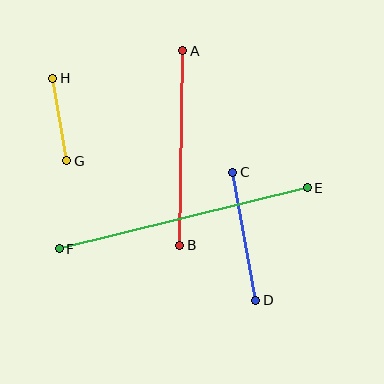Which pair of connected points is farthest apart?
Points E and F are farthest apart.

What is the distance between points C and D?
The distance is approximately 130 pixels.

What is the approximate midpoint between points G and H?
The midpoint is at approximately (60, 119) pixels.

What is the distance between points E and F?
The distance is approximately 256 pixels.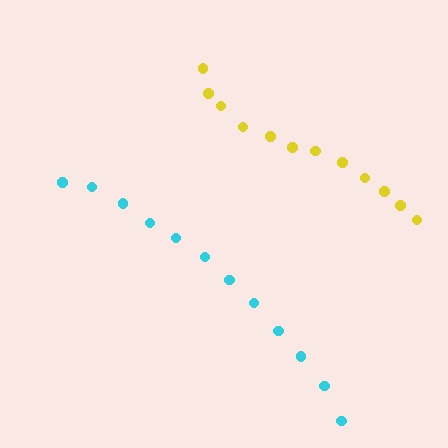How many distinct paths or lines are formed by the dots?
There are 2 distinct paths.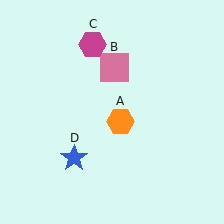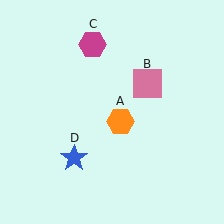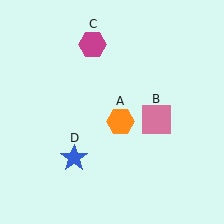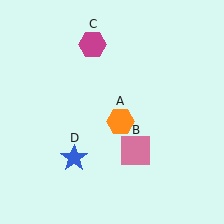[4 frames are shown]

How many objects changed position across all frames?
1 object changed position: pink square (object B).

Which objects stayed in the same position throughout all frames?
Orange hexagon (object A) and magenta hexagon (object C) and blue star (object D) remained stationary.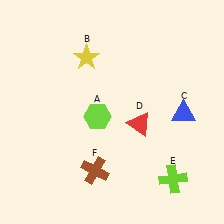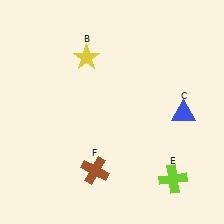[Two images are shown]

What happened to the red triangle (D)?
The red triangle (D) was removed in Image 2. It was in the bottom-right area of Image 1.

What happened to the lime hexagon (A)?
The lime hexagon (A) was removed in Image 2. It was in the bottom-left area of Image 1.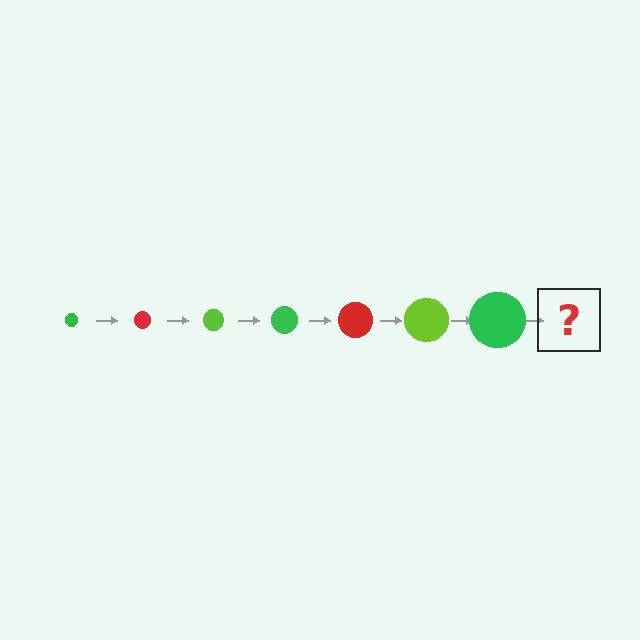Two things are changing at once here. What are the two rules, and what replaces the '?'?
The two rules are that the circle grows larger each step and the color cycles through green, red, and lime. The '?' should be a red circle, larger than the previous one.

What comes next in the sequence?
The next element should be a red circle, larger than the previous one.